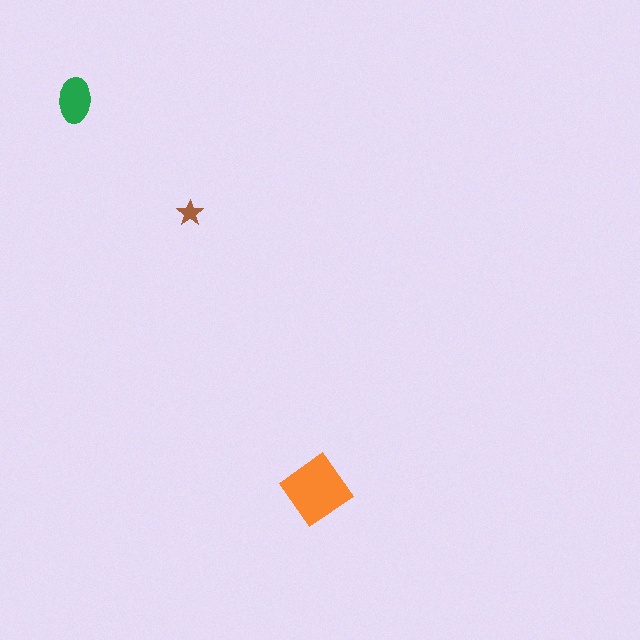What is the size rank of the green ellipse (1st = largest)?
2nd.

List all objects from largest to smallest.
The orange diamond, the green ellipse, the brown star.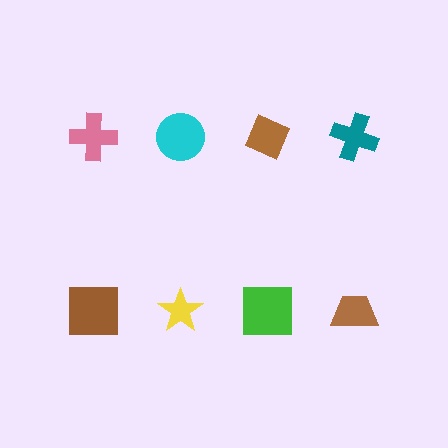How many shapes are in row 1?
4 shapes.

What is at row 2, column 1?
A brown square.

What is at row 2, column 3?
A green square.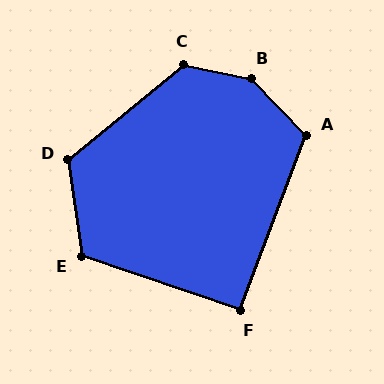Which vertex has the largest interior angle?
B, at approximately 146 degrees.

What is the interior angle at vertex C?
Approximately 128 degrees (obtuse).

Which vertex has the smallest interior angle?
F, at approximately 92 degrees.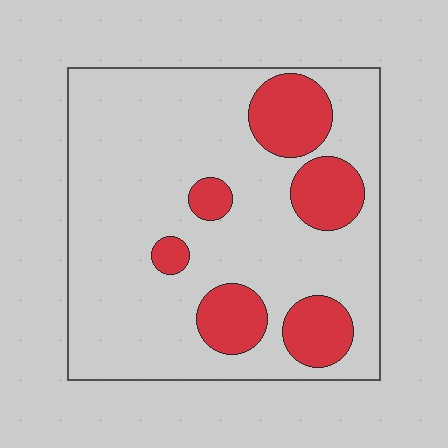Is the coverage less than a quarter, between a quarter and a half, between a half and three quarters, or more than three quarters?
Less than a quarter.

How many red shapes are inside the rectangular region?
6.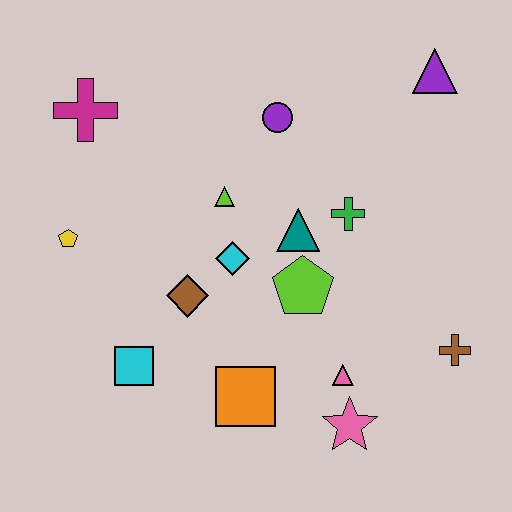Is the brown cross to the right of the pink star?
Yes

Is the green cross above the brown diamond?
Yes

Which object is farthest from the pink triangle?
The magenta cross is farthest from the pink triangle.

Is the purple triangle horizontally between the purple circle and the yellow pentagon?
No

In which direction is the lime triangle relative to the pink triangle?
The lime triangle is above the pink triangle.